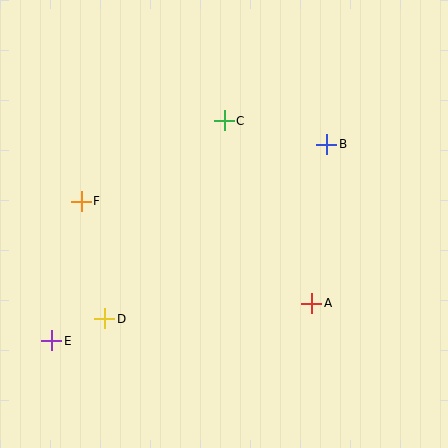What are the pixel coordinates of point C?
Point C is at (224, 121).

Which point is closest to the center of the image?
Point C at (224, 121) is closest to the center.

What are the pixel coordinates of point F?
Point F is at (81, 201).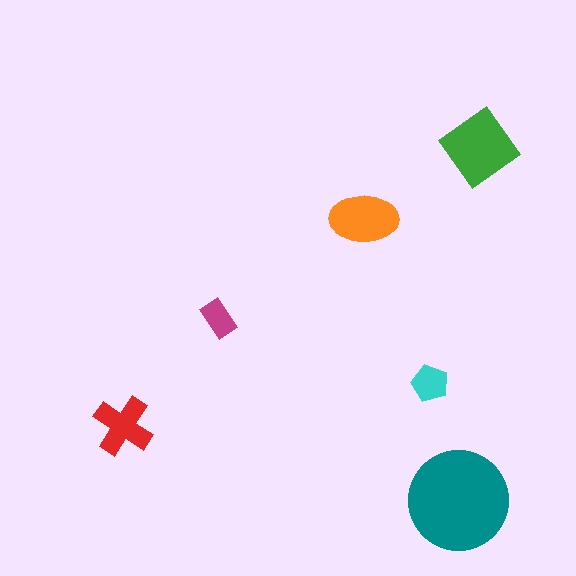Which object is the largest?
The teal circle.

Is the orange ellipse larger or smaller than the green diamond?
Smaller.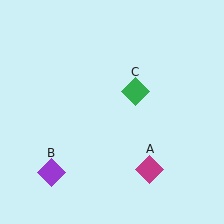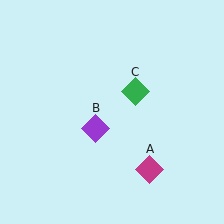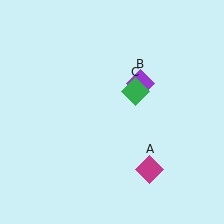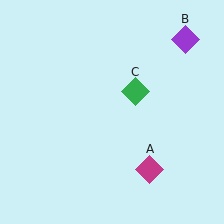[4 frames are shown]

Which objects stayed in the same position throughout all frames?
Magenta diamond (object A) and green diamond (object C) remained stationary.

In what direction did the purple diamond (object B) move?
The purple diamond (object B) moved up and to the right.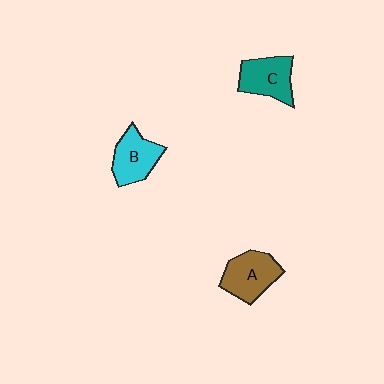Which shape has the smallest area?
Shape B (cyan).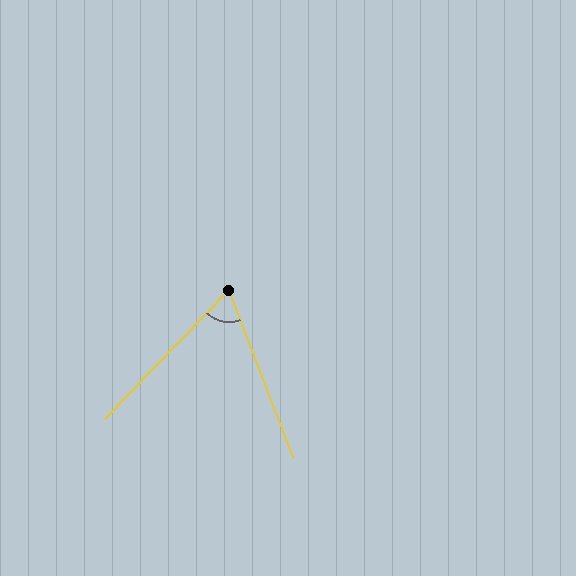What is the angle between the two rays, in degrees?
Approximately 65 degrees.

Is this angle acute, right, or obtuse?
It is acute.